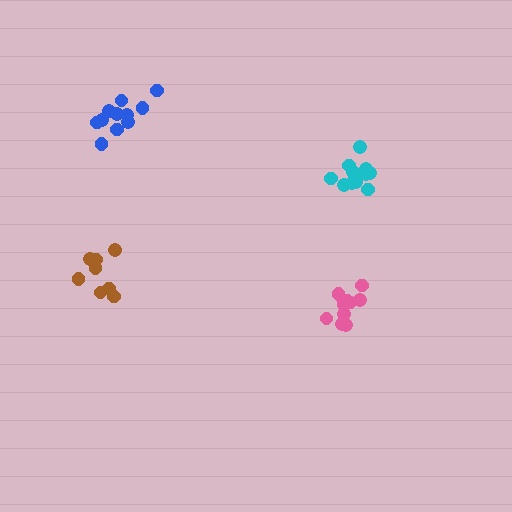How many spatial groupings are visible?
There are 4 spatial groupings.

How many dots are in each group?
Group 1: 11 dots, Group 2: 11 dots, Group 3: 8 dots, Group 4: 11 dots (41 total).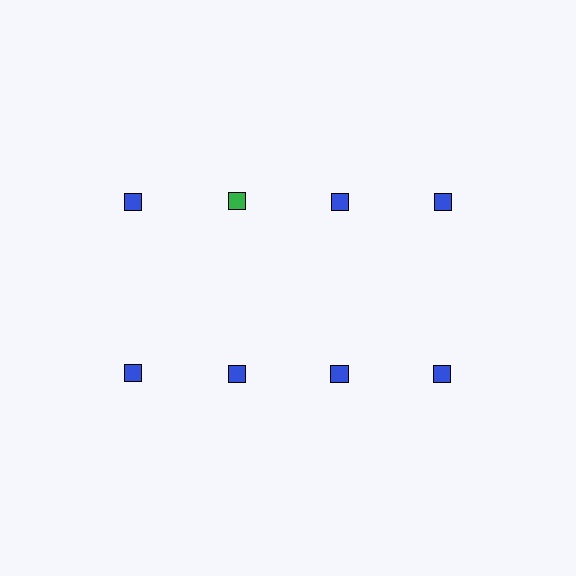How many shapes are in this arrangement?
There are 8 shapes arranged in a grid pattern.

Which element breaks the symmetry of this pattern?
The green square in the top row, second from left column breaks the symmetry. All other shapes are blue squares.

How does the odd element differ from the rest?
It has a different color: green instead of blue.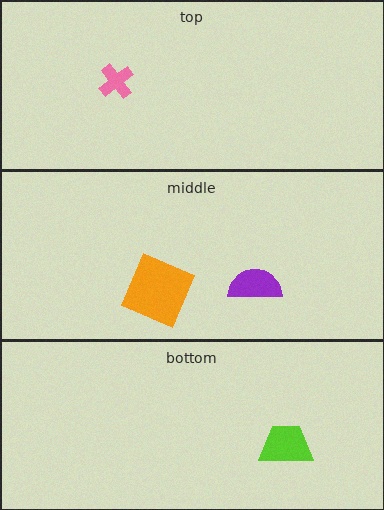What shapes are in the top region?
The pink cross.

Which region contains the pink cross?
The top region.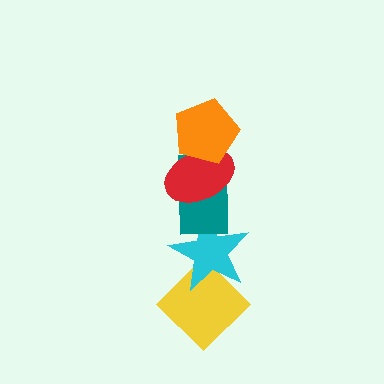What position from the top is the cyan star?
The cyan star is 4th from the top.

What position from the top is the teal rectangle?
The teal rectangle is 3rd from the top.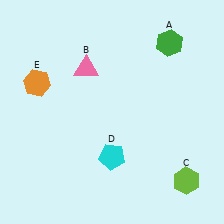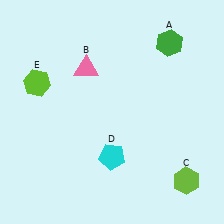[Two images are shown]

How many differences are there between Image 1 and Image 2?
There is 1 difference between the two images.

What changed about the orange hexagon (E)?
In Image 1, E is orange. In Image 2, it changed to lime.